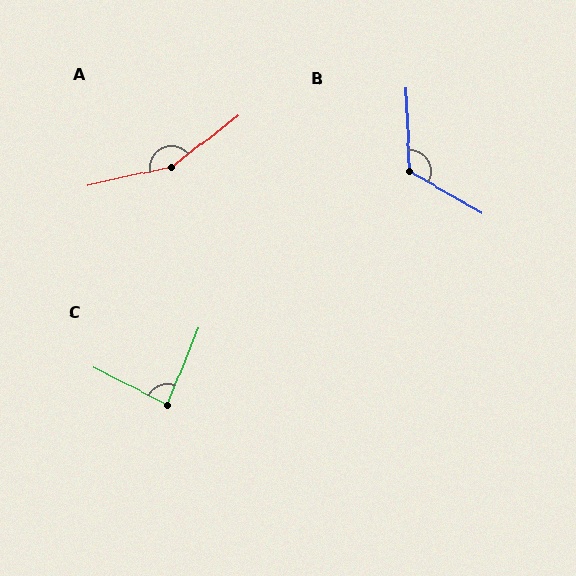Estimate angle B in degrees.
Approximately 122 degrees.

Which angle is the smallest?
C, at approximately 86 degrees.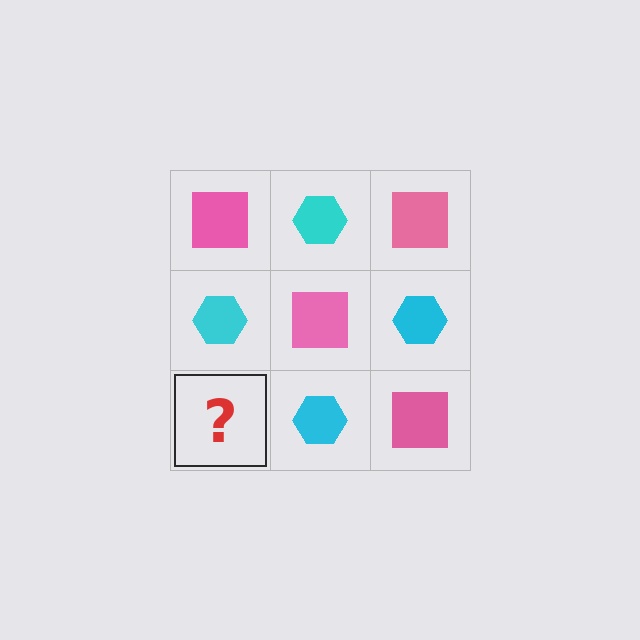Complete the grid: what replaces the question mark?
The question mark should be replaced with a pink square.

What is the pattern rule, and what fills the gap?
The rule is that it alternates pink square and cyan hexagon in a checkerboard pattern. The gap should be filled with a pink square.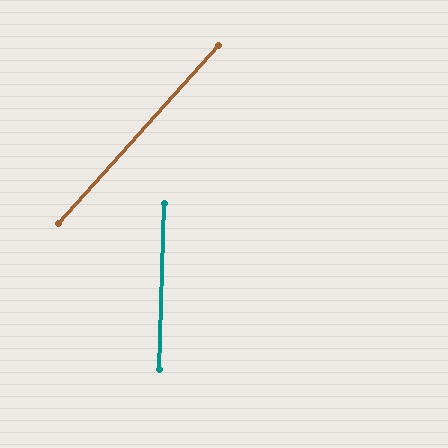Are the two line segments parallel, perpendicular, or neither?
Neither parallel nor perpendicular — they differ by about 40°.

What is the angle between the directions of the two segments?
Approximately 40 degrees.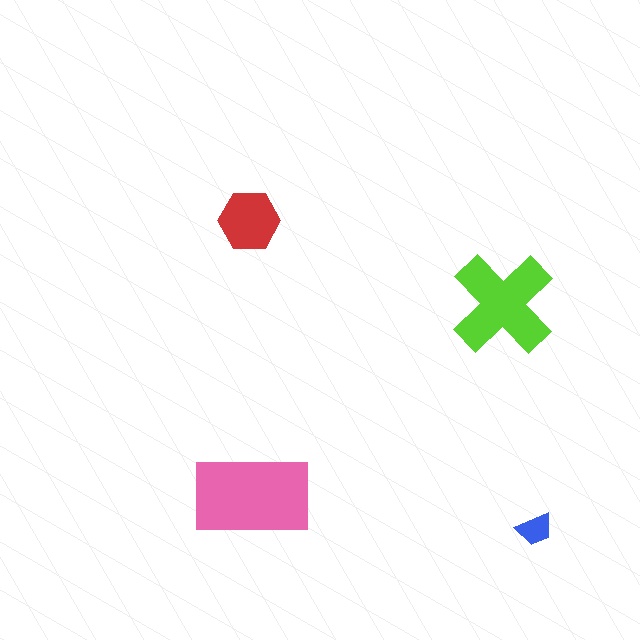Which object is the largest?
The pink rectangle.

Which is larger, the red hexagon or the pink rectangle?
The pink rectangle.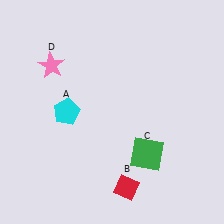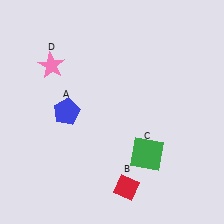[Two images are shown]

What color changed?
The pentagon (A) changed from cyan in Image 1 to blue in Image 2.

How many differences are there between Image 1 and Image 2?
There is 1 difference between the two images.